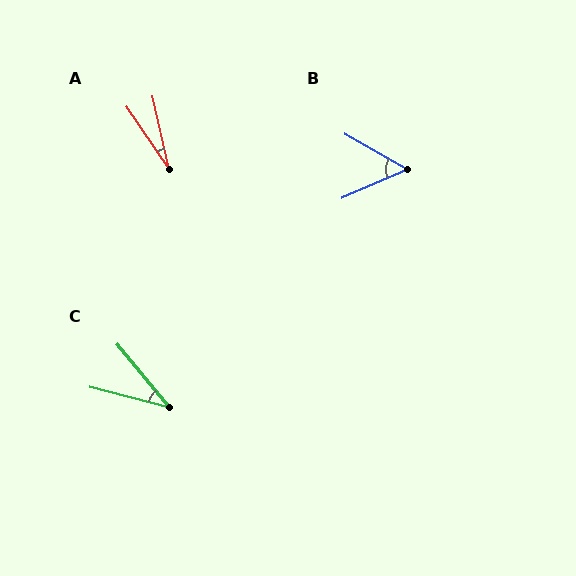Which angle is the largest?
B, at approximately 52 degrees.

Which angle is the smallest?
A, at approximately 21 degrees.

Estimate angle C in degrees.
Approximately 36 degrees.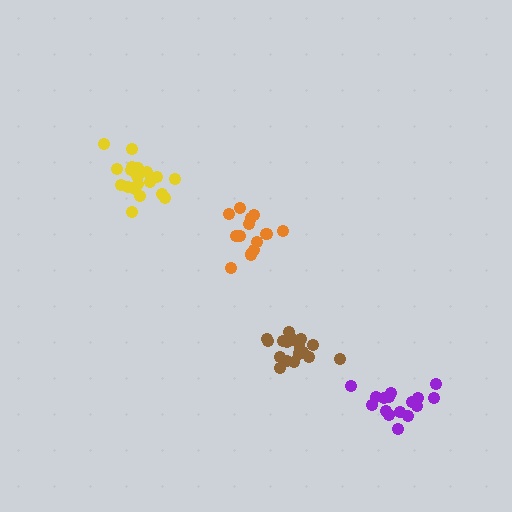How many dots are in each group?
Group 1: 18 dots, Group 2: 17 dots, Group 3: 19 dots, Group 4: 15 dots (69 total).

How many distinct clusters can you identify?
There are 4 distinct clusters.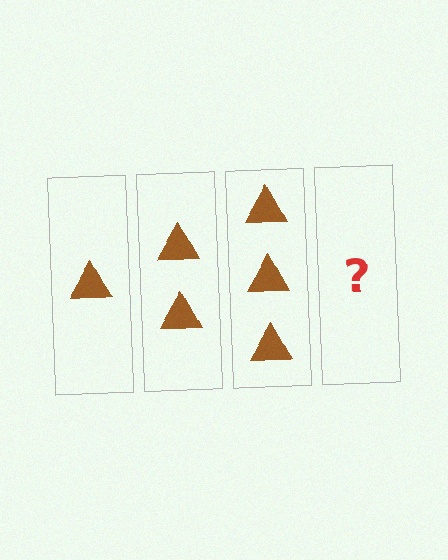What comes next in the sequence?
The next element should be 4 triangles.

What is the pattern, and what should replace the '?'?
The pattern is that each step adds one more triangle. The '?' should be 4 triangles.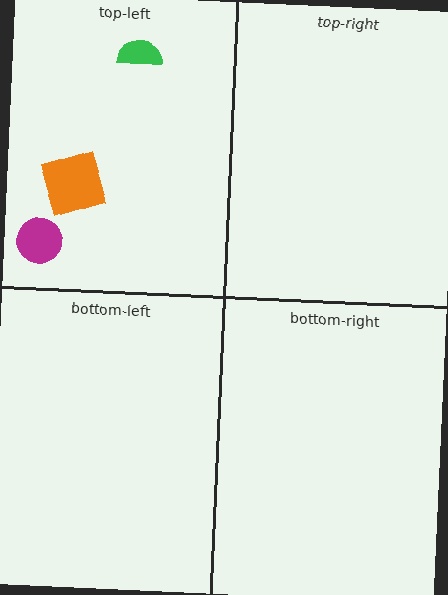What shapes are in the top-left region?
The orange square, the magenta circle, the green semicircle.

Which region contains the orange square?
The top-left region.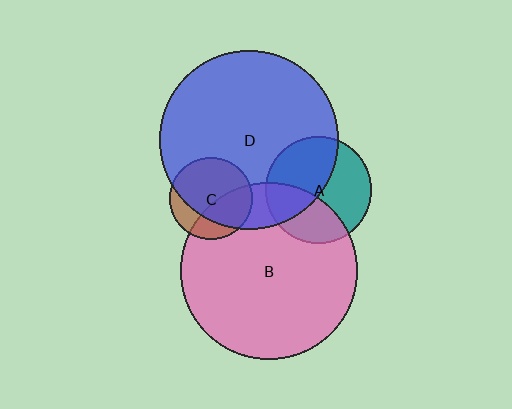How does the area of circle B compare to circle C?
Approximately 4.6 times.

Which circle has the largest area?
Circle D (blue).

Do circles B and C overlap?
Yes.